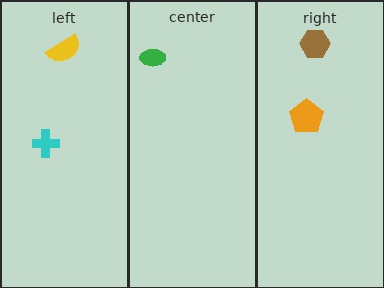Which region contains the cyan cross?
The left region.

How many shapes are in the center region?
1.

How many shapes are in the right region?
2.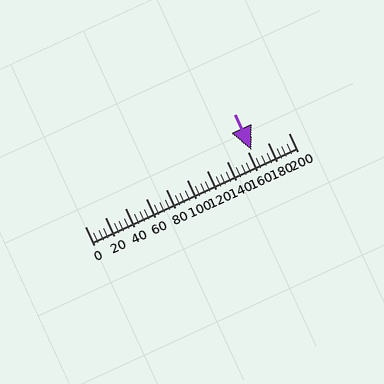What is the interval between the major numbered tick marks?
The major tick marks are spaced 20 units apart.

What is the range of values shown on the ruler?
The ruler shows values from 0 to 200.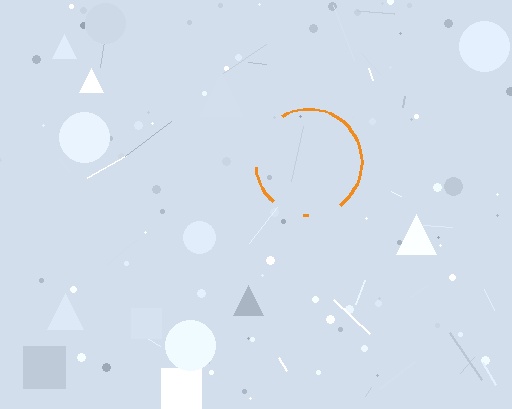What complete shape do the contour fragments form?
The contour fragments form a circle.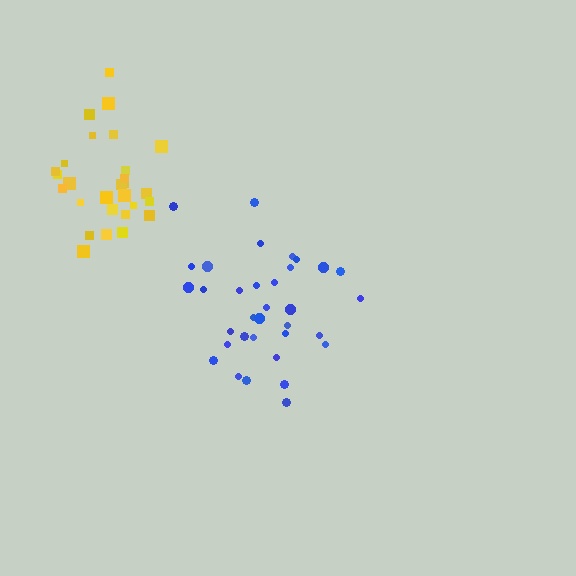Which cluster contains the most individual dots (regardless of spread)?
Blue (34).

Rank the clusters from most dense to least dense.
yellow, blue.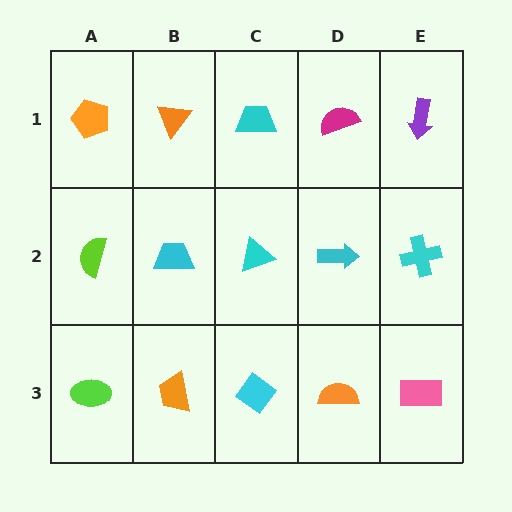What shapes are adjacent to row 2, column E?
A purple arrow (row 1, column E), a pink rectangle (row 3, column E), a cyan arrow (row 2, column D).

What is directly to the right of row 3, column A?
An orange trapezoid.